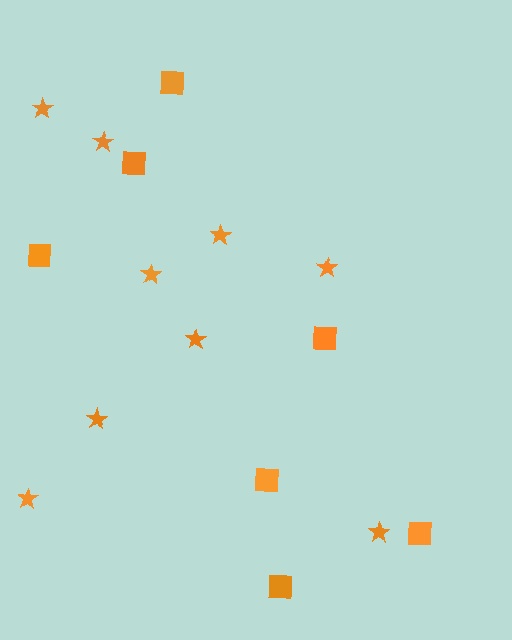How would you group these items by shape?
There are 2 groups: one group of stars (9) and one group of squares (7).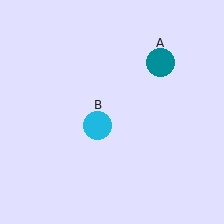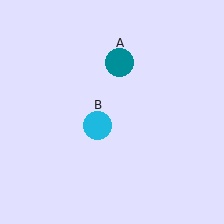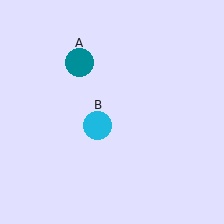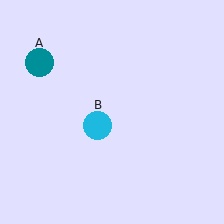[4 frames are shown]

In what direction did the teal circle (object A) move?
The teal circle (object A) moved left.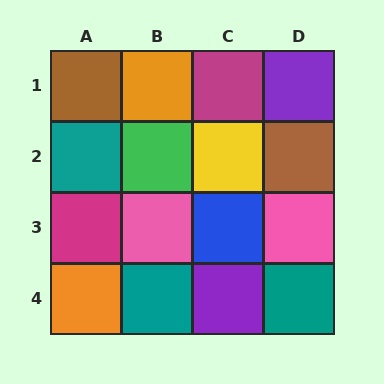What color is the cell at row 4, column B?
Teal.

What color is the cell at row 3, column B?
Pink.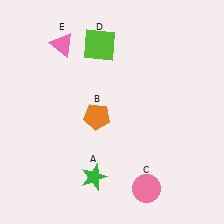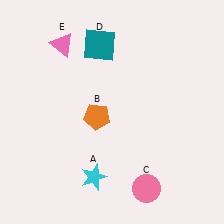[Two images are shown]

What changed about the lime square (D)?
In Image 1, D is lime. In Image 2, it changed to teal.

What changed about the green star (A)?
In Image 1, A is green. In Image 2, it changed to cyan.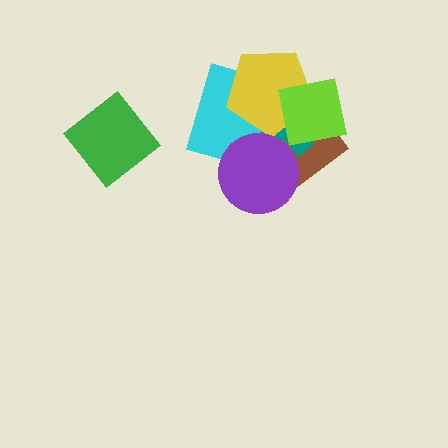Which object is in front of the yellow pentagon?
The lime square is in front of the yellow pentagon.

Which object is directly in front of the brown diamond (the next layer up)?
The cyan square is directly in front of the brown diamond.